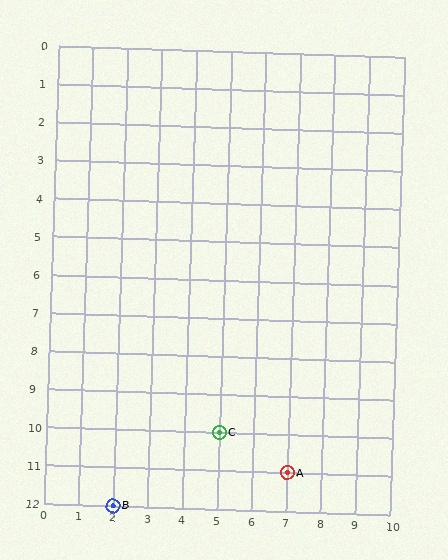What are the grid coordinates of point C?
Point C is at grid coordinates (5, 10).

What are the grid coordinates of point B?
Point B is at grid coordinates (2, 12).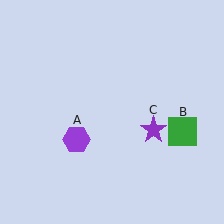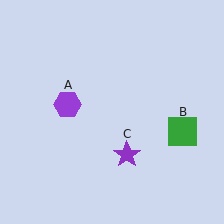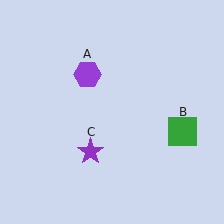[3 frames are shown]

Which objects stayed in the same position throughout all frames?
Green square (object B) remained stationary.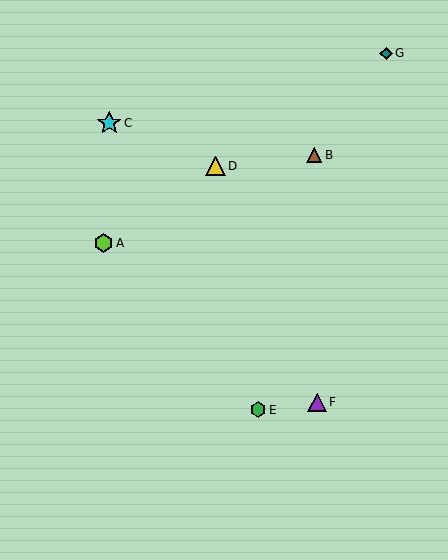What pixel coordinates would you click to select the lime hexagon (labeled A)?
Click at (104, 243) to select the lime hexagon A.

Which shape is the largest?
The cyan star (labeled C) is the largest.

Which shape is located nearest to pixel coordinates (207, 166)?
The yellow triangle (labeled D) at (215, 166) is nearest to that location.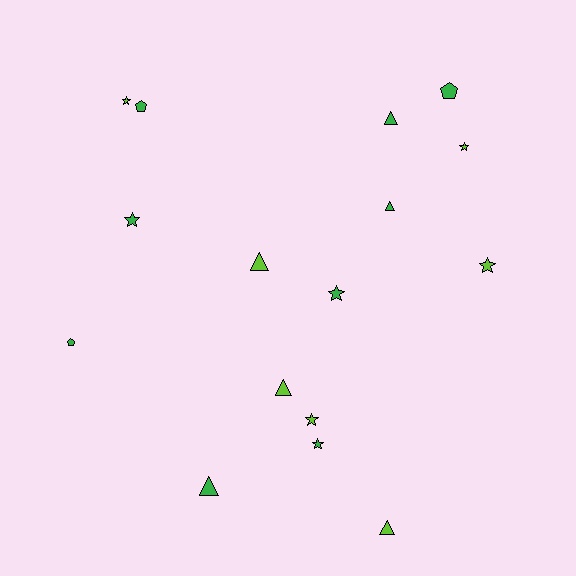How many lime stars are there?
There are 4 lime stars.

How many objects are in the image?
There are 16 objects.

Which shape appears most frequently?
Star, with 7 objects.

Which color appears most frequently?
Green, with 9 objects.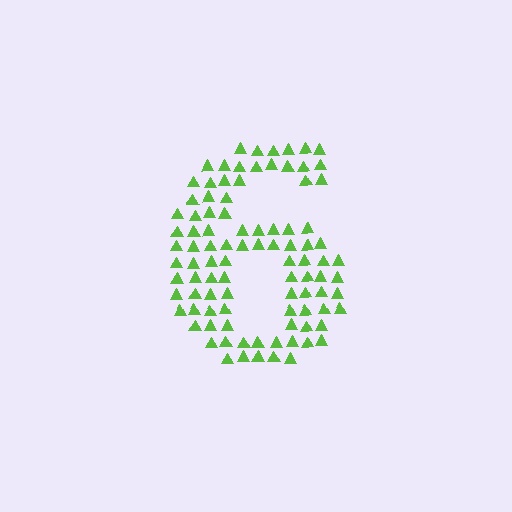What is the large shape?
The large shape is the digit 6.